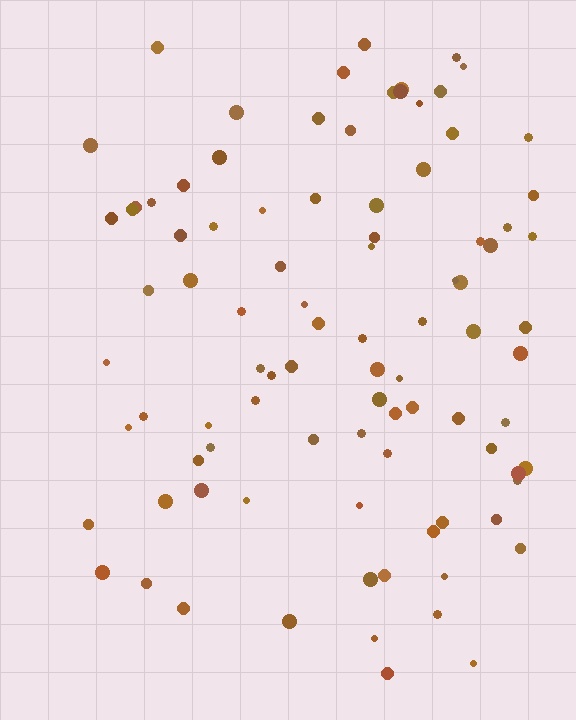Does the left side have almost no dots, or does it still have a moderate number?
Still a moderate number, just noticeably fewer than the right.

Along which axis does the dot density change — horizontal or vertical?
Horizontal.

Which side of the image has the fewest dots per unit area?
The left.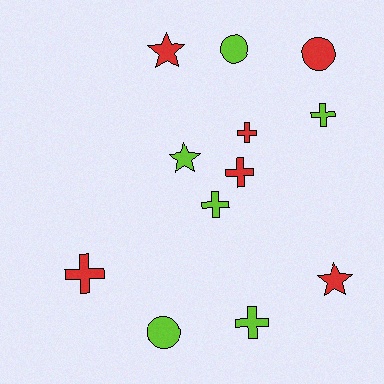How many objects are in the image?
There are 12 objects.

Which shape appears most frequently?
Cross, with 6 objects.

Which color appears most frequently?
Red, with 6 objects.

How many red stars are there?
There are 2 red stars.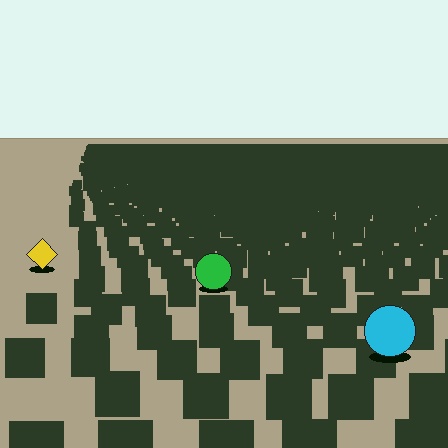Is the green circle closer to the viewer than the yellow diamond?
Yes. The green circle is closer — you can tell from the texture gradient: the ground texture is coarser near it.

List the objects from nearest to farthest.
From nearest to farthest: the cyan circle, the green circle, the yellow diamond.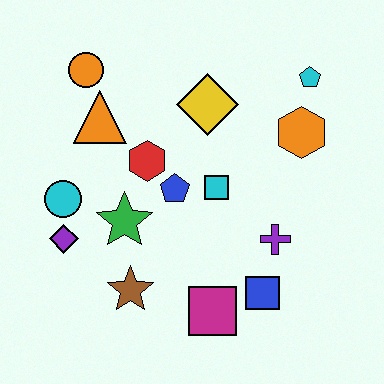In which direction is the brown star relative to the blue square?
The brown star is to the left of the blue square.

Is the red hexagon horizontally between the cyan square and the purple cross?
No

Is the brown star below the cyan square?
Yes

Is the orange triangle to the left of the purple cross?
Yes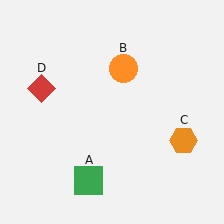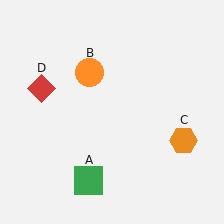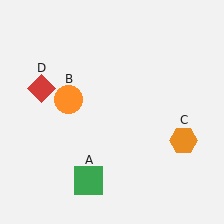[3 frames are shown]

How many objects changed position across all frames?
1 object changed position: orange circle (object B).